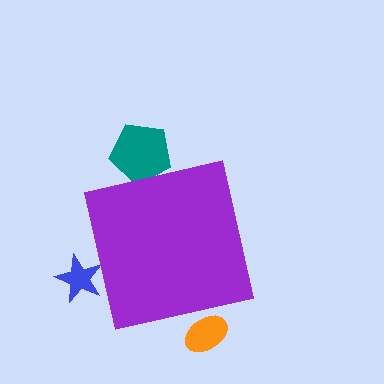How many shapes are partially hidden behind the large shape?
3 shapes are partially hidden.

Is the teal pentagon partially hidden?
Yes, the teal pentagon is partially hidden behind the purple square.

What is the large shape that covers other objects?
A purple square.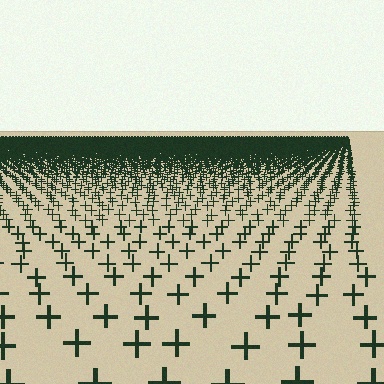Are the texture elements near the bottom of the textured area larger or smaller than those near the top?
Larger. Near the bottom, elements are closer to the viewer and appear at a bigger on-screen size.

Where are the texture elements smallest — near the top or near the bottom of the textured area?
Near the top.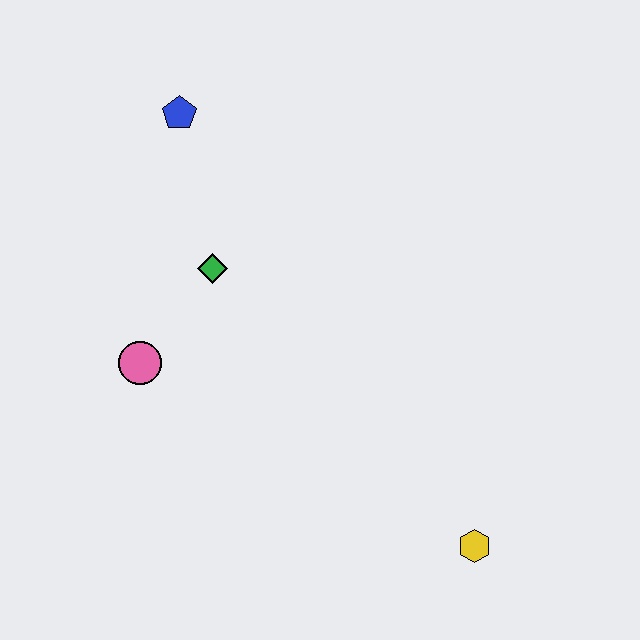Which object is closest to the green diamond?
The pink circle is closest to the green diamond.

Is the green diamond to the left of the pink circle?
No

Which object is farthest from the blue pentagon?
The yellow hexagon is farthest from the blue pentagon.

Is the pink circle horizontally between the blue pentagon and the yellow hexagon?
No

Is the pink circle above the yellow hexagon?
Yes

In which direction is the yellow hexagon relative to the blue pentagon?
The yellow hexagon is below the blue pentagon.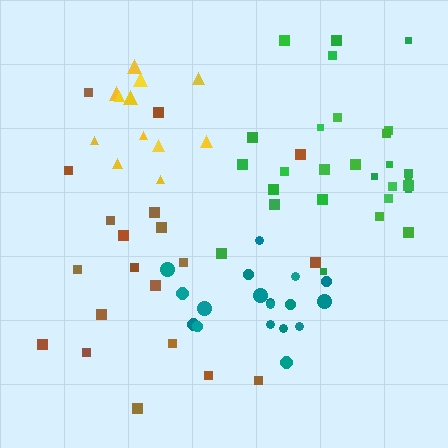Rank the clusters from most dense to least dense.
teal, yellow, green, brown.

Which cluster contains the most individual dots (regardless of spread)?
Green (28).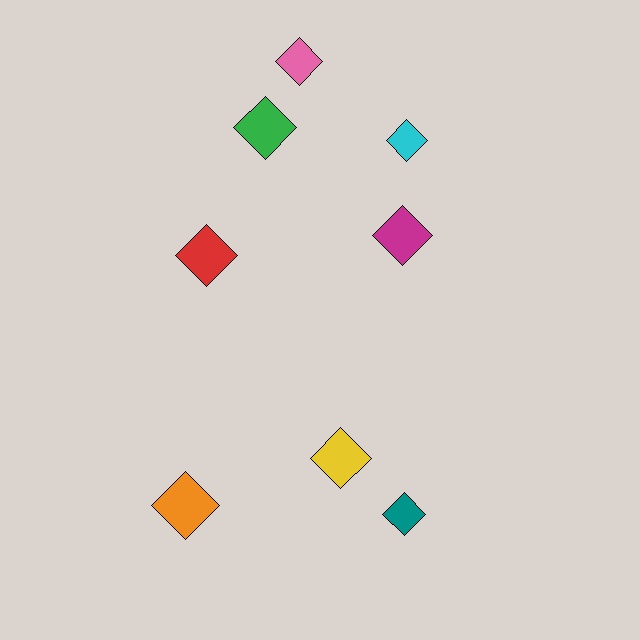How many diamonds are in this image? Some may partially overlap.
There are 8 diamonds.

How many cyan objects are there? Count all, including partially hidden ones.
There is 1 cyan object.